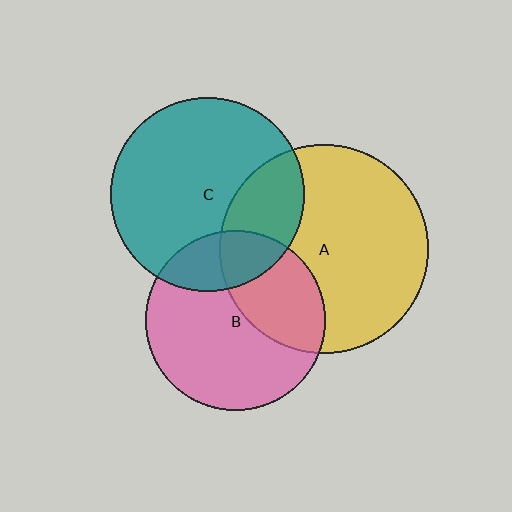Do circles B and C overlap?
Yes.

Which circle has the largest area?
Circle A (yellow).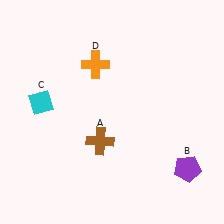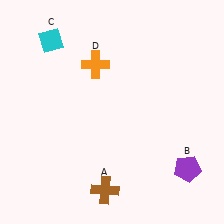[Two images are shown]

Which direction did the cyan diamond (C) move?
The cyan diamond (C) moved up.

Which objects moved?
The objects that moved are: the brown cross (A), the cyan diamond (C).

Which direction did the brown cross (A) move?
The brown cross (A) moved down.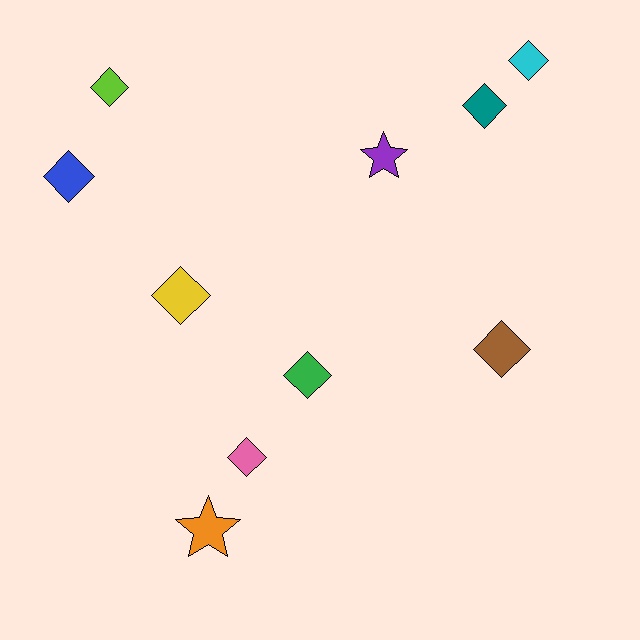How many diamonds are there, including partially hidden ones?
There are 8 diamonds.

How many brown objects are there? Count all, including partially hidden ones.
There is 1 brown object.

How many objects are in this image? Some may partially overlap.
There are 10 objects.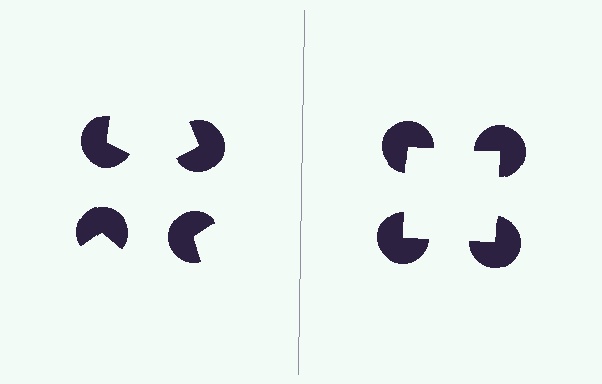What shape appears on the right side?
An illusory square.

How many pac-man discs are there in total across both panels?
8 — 4 on each side.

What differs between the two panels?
The pac-man discs are positioned identically on both sides; only the wedge orientations differ. On the right they align to a square; on the left they are misaligned.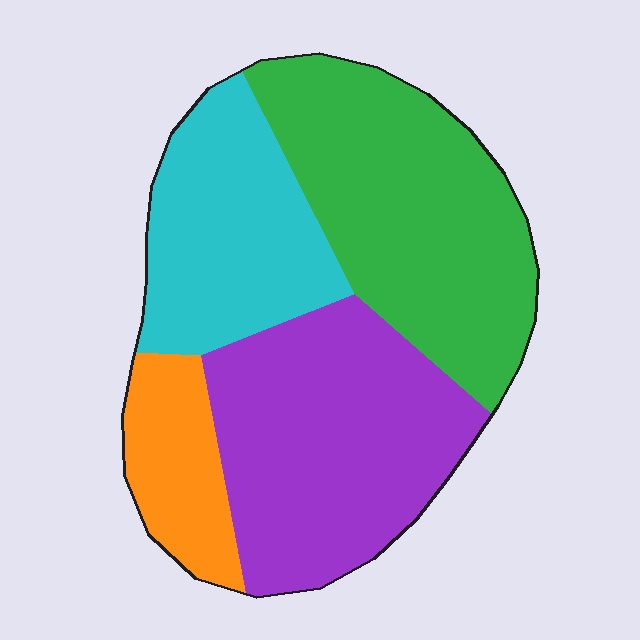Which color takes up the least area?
Orange, at roughly 10%.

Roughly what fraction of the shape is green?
Green covers around 35% of the shape.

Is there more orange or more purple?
Purple.